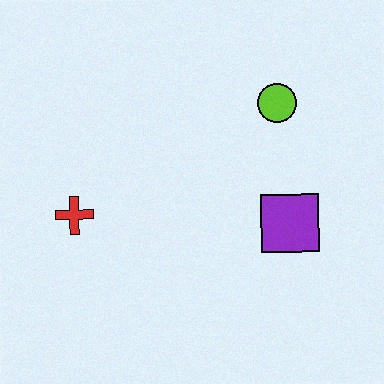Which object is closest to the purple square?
The lime circle is closest to the purple square.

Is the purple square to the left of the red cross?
No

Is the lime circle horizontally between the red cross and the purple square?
Yes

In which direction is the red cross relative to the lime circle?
The red cross is to the left of the lime circle.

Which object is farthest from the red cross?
The lime circle is farthest from the red cross.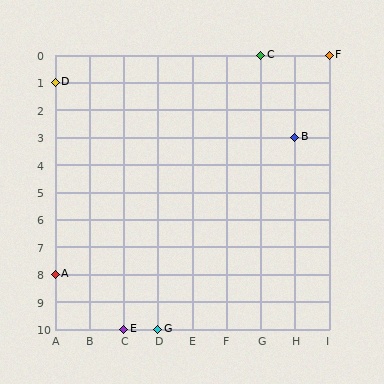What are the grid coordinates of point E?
Point E is at grid coordinates (C, 10).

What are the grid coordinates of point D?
Point D is at grid coordinates (A, 1).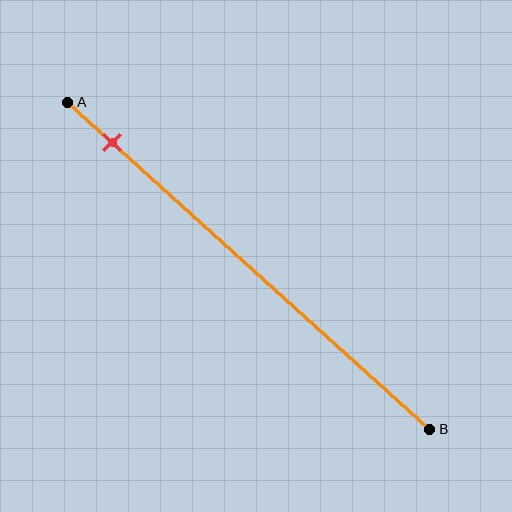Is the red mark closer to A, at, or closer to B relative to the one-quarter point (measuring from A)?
The red mark is closer to point A than the one-quarter point of segment AB.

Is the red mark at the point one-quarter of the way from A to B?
No, the mark is at about 10% from A, not at the 25% one-quarter point.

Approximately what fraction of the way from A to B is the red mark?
The red mark is approximately 10% of the way from A to B.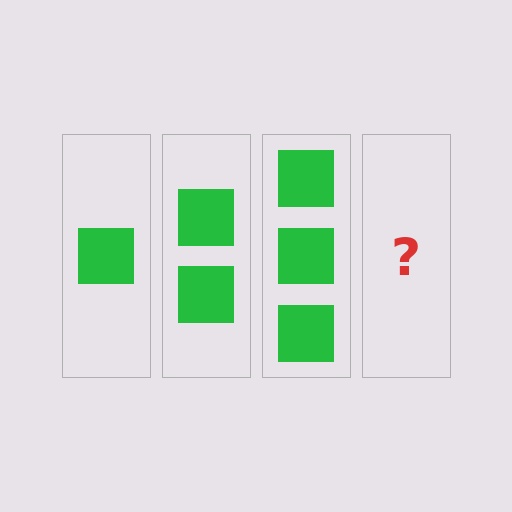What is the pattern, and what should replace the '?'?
The pattern is that each step adds one more square. The '?' should be 4 squares.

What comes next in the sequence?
The next element should be 4 squares.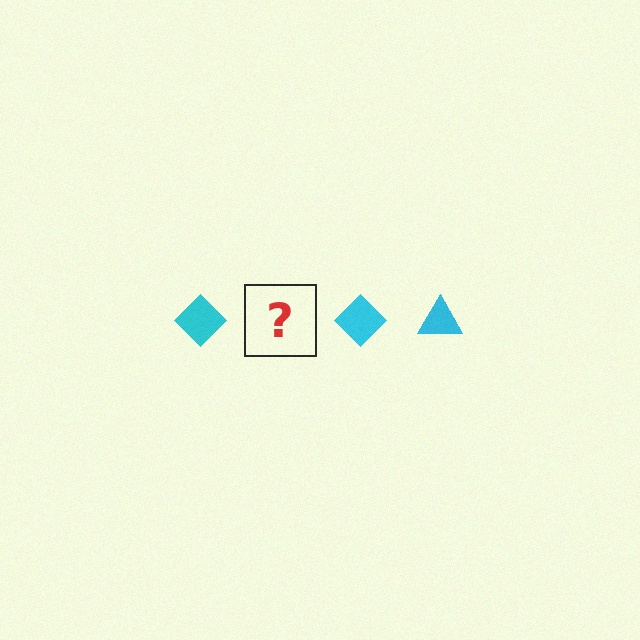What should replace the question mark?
The question mark should be replaced with a cyan triangle.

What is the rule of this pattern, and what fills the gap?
The rule is that the pattern cycles through diamond, triangle shapes in cyan. The gap should be filled with a cyan triangle.